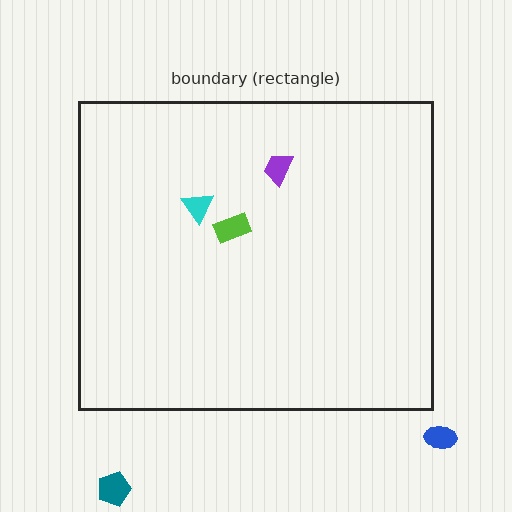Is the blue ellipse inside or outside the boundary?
Outside.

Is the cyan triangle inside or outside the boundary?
Inside.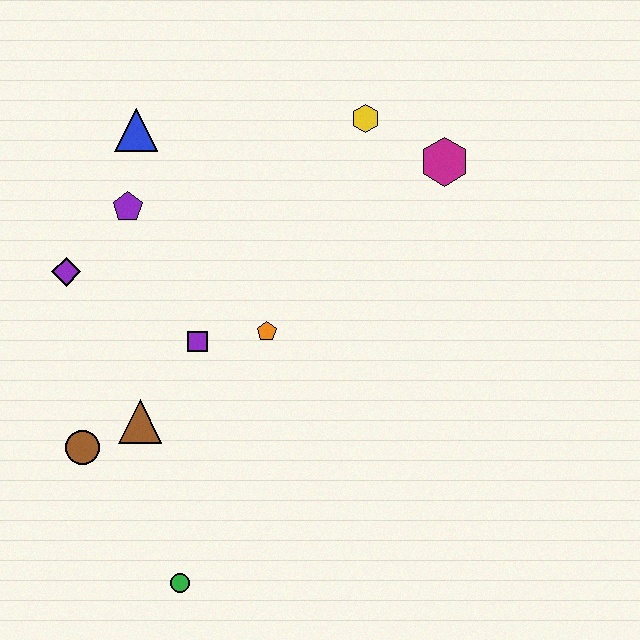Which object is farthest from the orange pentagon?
The green circle is farthest from the orange pentagon.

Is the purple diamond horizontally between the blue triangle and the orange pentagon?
No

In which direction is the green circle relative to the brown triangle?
The green circle is below the brown triangle.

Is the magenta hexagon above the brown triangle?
Yes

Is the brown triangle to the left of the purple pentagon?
No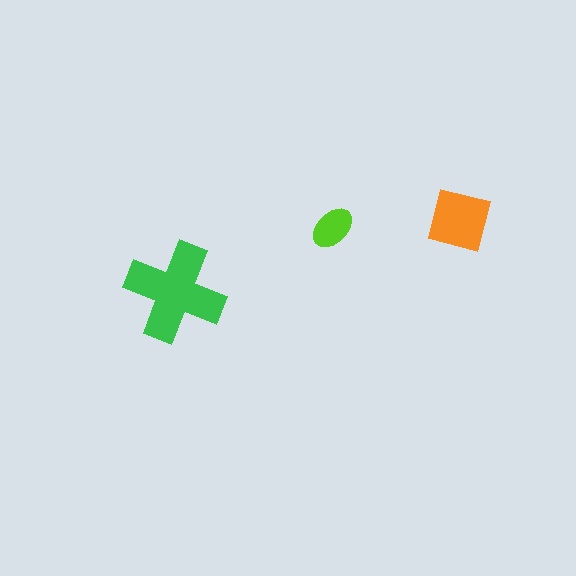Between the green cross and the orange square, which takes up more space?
The green cross.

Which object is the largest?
The green cross.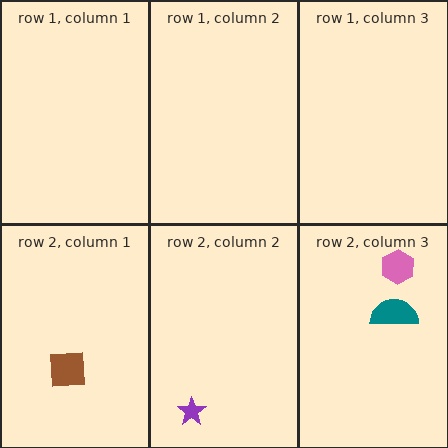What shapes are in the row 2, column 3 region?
The pink hexagon, the teal semicircle.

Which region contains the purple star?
The row 2, column 2 region.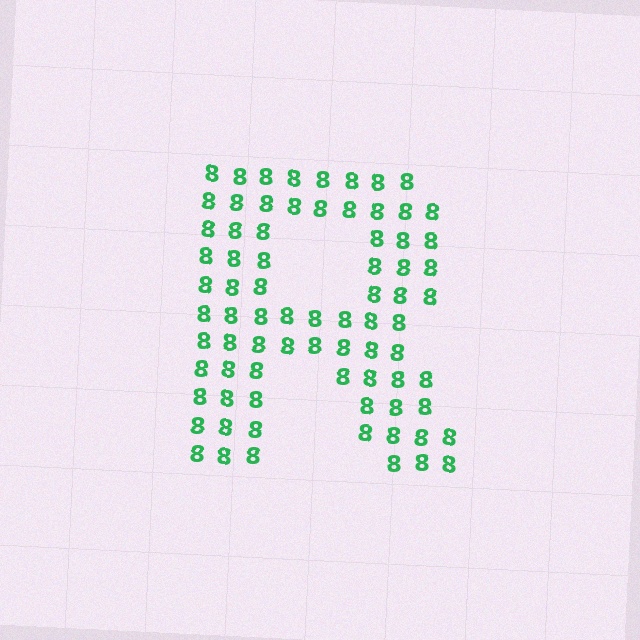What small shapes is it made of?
It is made of small digit 8's.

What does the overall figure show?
The overall figure shows the letter R.